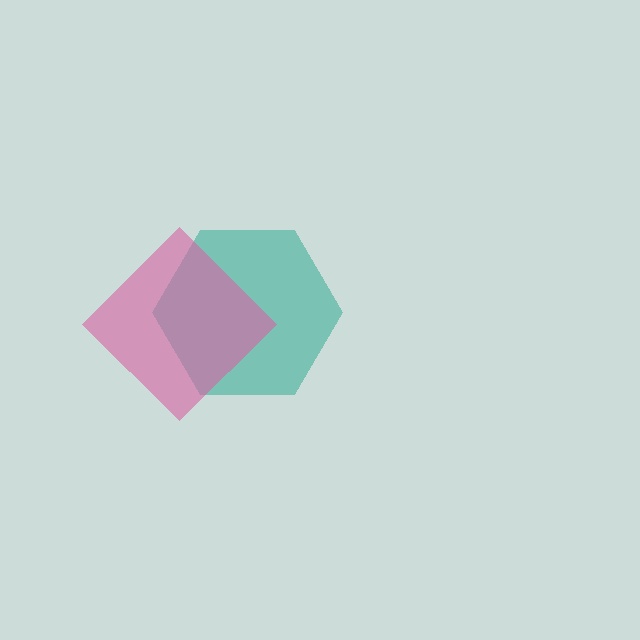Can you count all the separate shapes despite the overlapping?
Yes, there are 2 separate shapes.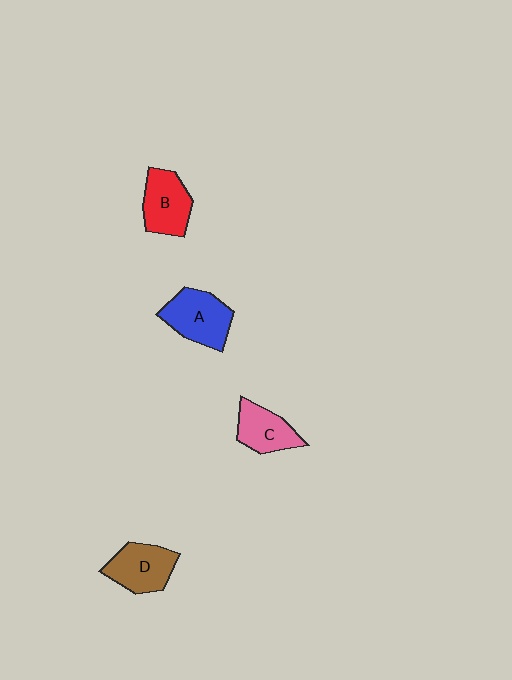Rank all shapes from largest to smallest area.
From largest to smallest: A (blue), D (brown), B (red), C (pink).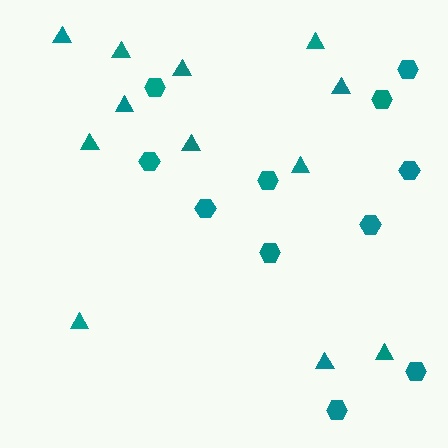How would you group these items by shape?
There are 2 groups: one group of triangles (12) and one group of hexagons (11).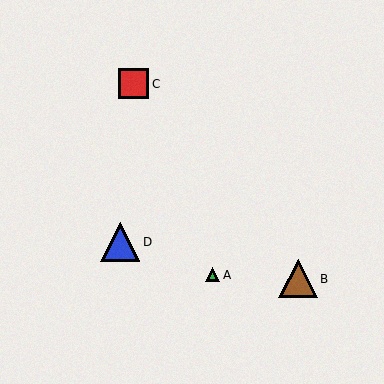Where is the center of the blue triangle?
The center of the blue triangle is at (120, 242).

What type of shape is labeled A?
Shape A is a green triangle.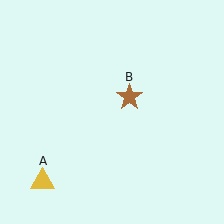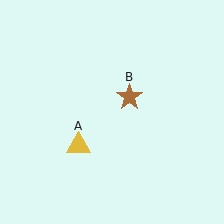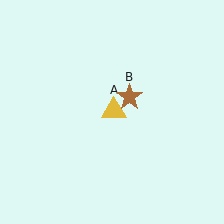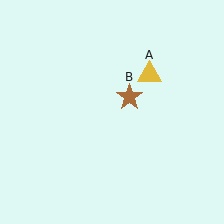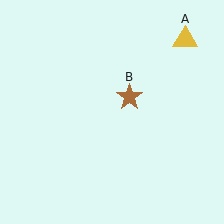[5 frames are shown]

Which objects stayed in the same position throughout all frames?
Brown star (object B) remained stationary.